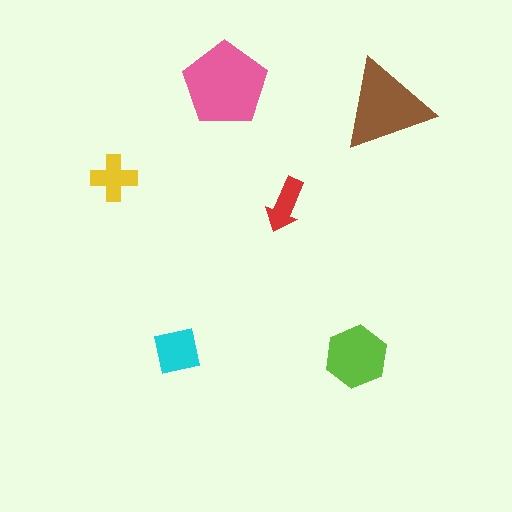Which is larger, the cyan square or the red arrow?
The cyan square.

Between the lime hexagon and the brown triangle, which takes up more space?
The brown triangle.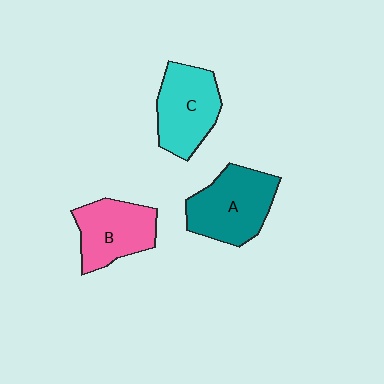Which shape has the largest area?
Shape A (teal).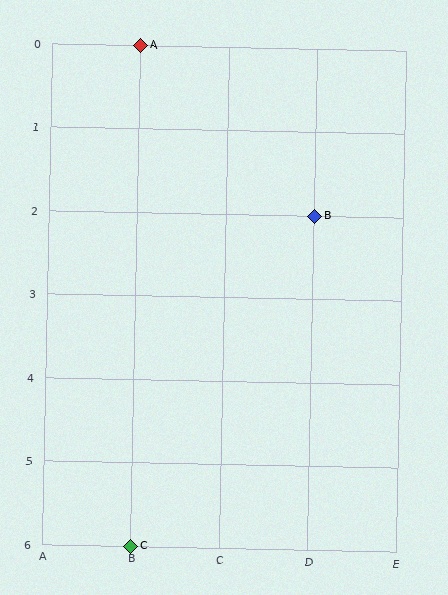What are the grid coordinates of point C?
Point C is at grid coordinates (B, 6).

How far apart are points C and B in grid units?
Points C and B are 2 columns and 4 rows apart (about 4.5 grid units diagonally).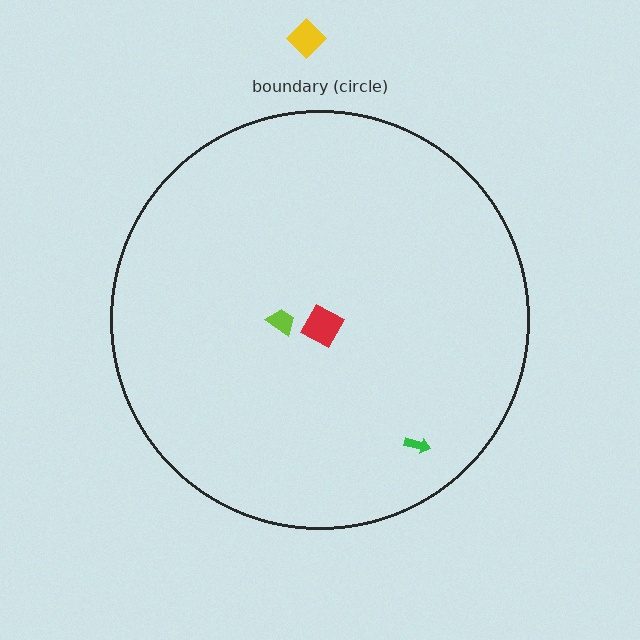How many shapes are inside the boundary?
3 inside, 1 outside.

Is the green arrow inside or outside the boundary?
Inside.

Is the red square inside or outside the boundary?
Inside.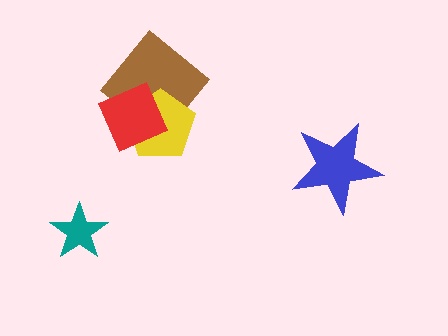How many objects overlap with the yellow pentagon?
2 objects overlap with the yellow pentagon.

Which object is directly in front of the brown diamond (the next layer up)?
The yellow pentagon is directly in front of the brown diamond.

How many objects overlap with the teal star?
0 objects overlap with the teal star.